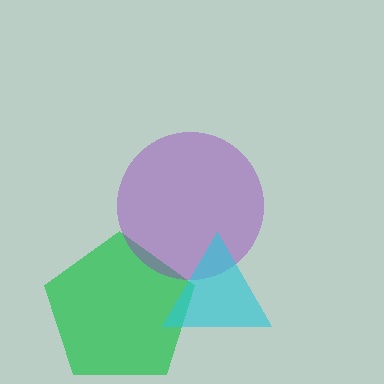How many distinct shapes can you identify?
There are 3 distinct shapes: a green pentagon, a purple circle, a cyan triangle.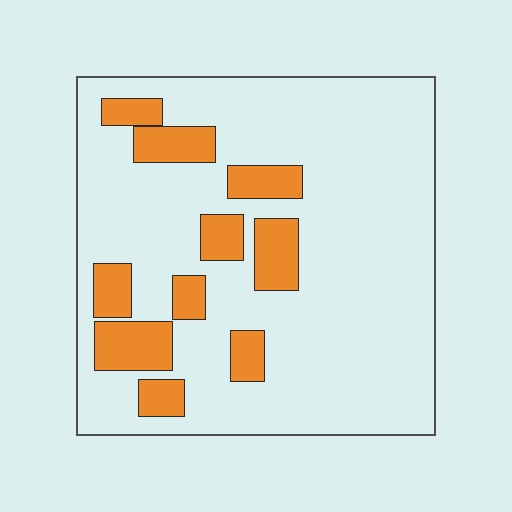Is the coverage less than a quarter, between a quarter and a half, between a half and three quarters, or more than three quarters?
Less than a quarter.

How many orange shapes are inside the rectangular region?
10.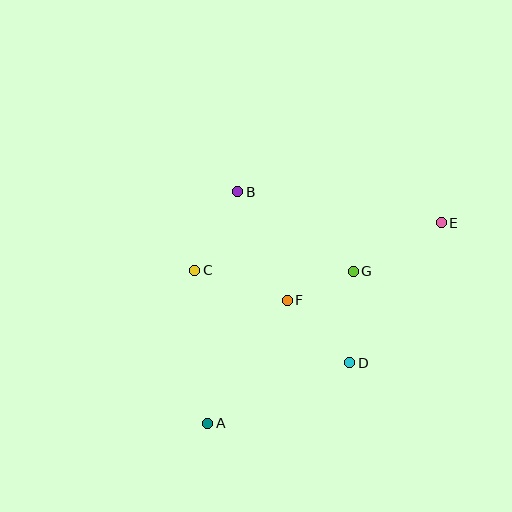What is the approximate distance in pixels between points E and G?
The distance between E and G is approximately 100 pixels.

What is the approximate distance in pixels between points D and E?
The distance between D and E is approximately 167 pixels.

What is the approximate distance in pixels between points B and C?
The distance between B and C is approximately 89 pixels.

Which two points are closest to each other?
Points F and G are closest to each other.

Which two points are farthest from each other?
Points A and E are farthest from each other.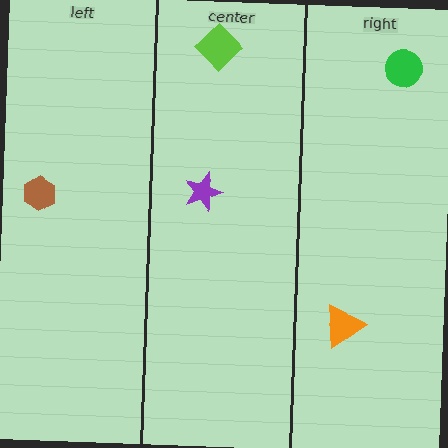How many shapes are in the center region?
2.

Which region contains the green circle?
The right region.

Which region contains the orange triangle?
The right region.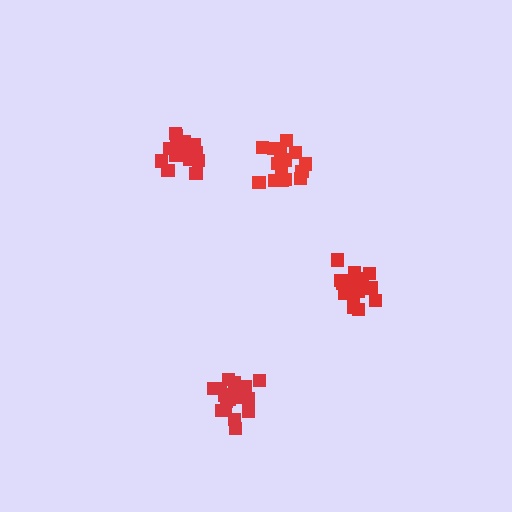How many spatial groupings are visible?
There are 4 spatial groupings.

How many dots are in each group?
Group 1: 19 dots, Group 2: 16 dots, Group 3: 20 dots, Group 4: 19 dots (74 total).